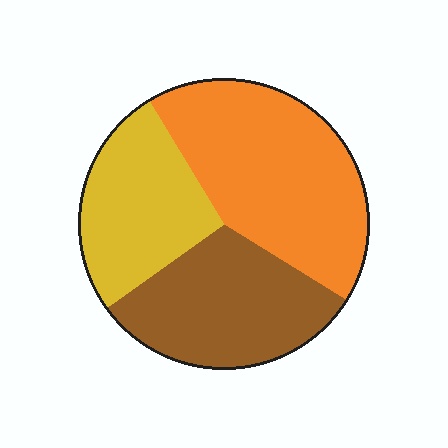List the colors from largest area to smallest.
From largest to smallest: orange, brown, yellow.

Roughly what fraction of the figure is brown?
Brown takes up about one third (1/3) of the figure.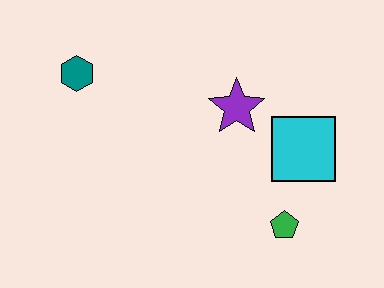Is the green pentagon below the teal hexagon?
Yes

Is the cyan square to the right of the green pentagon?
Yes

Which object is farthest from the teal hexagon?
The green pentagon is farthest from the teal hexagon.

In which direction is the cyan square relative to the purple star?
The cyan square is to the right of the purple star.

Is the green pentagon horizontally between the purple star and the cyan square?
Yes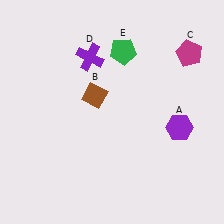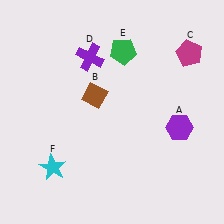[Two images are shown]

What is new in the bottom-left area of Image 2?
A cyan star (F) was added in the bottom-left area of Image 2.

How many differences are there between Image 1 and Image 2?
There is 1 difference between the two images.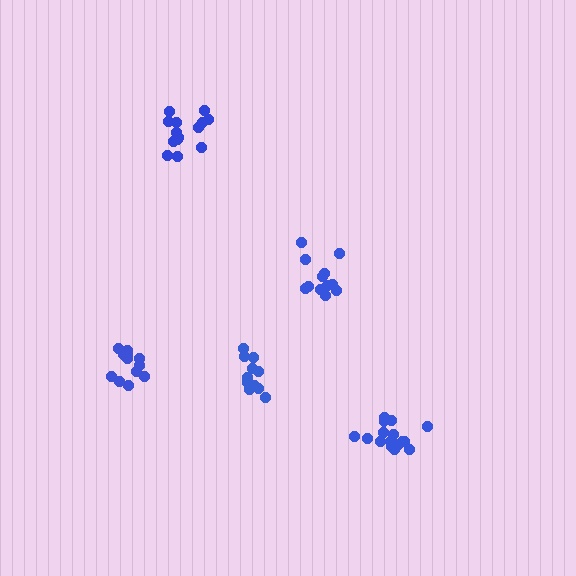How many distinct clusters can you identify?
There are 5 distinct clusters.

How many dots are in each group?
Group 1: 12 dots, Group 2: 14 dots, Group 3: 11 dots, Group 4: 17 dots, Group 5: 14 dots (68 total).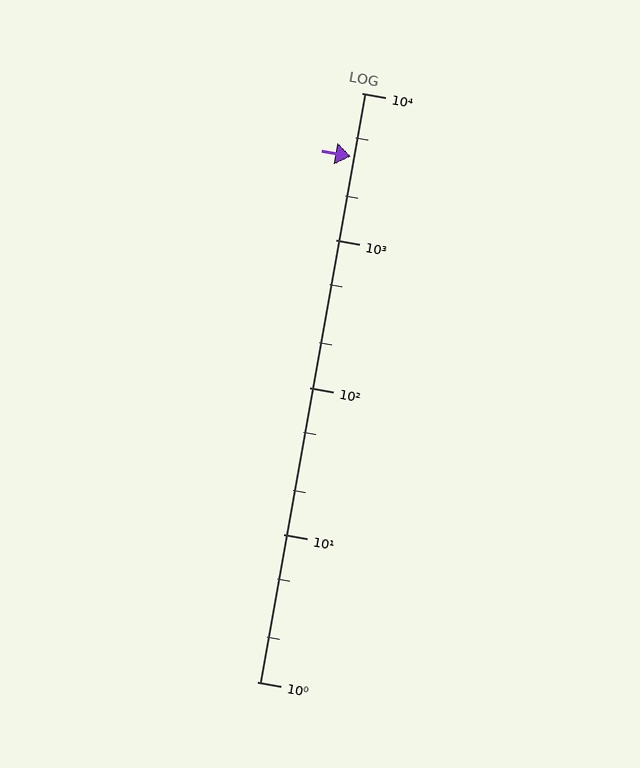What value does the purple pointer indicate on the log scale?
The pointer indicates approximately 3700.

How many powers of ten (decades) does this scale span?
The scale spans 4 decades, from 1 to 10000.